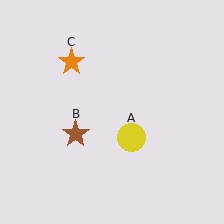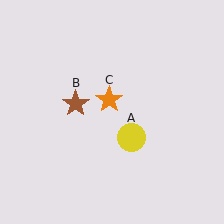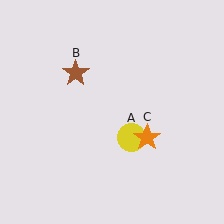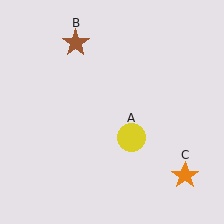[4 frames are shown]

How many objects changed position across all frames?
2 objects changed position: brown star (object B), orange star (object C).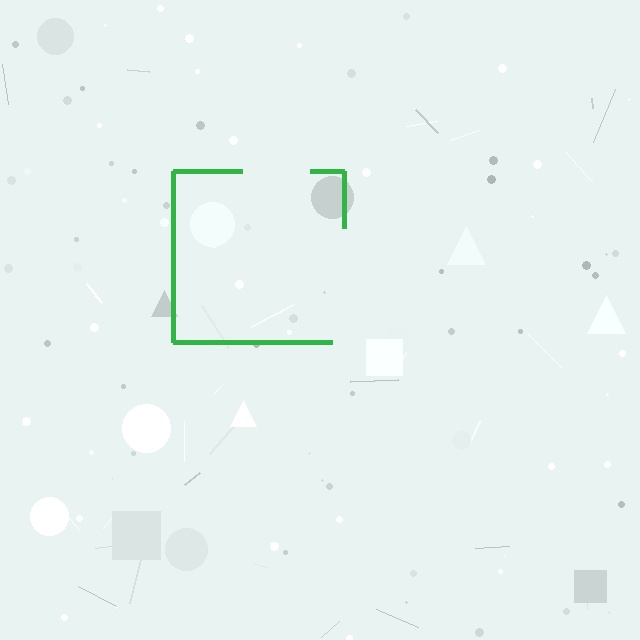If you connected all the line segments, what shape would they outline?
They would outline a square.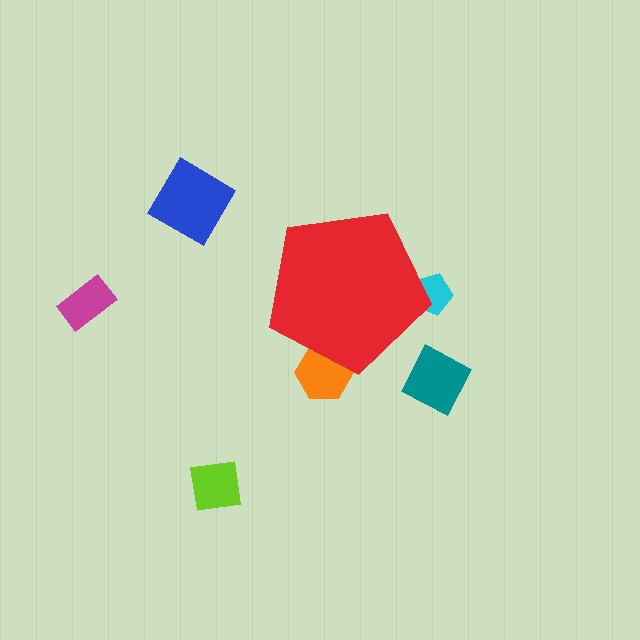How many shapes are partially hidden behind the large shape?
2 shapes are partially hidden.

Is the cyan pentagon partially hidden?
Yes, the cyan pentagon is partially hidden behind the red pentagon.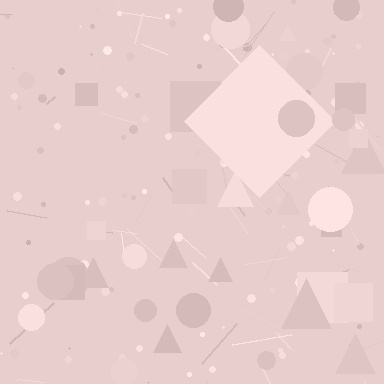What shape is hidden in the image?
A diamond is hidden in the image.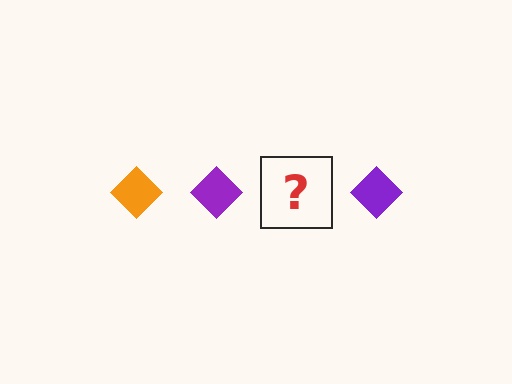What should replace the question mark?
The question mark should be replaced with an orange diamond.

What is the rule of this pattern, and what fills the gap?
The rule is that the pattern cycles through orange, purple diamonds. The gap should be filled with an orange diamond.